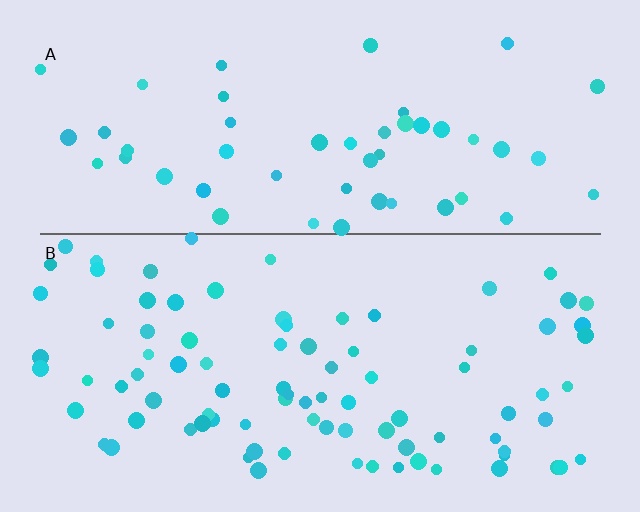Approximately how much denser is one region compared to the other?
Approximately 1.7× — region B over region A.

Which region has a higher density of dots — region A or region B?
B (the bottom).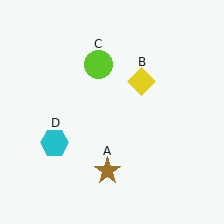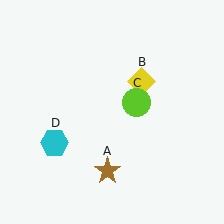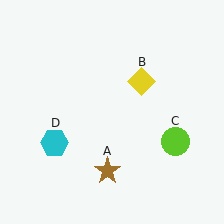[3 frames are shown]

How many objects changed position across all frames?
1 object changed position: lime circle (object C).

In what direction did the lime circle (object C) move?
The lime circle (object C) moved down and to the right.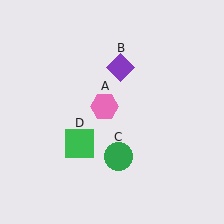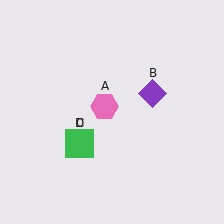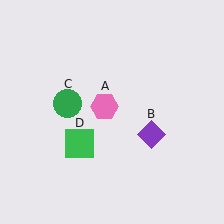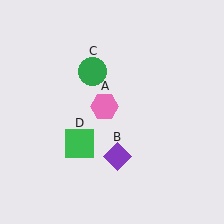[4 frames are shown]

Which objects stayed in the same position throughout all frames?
Pink hexagon (object A) and green square (object D) remained stationary.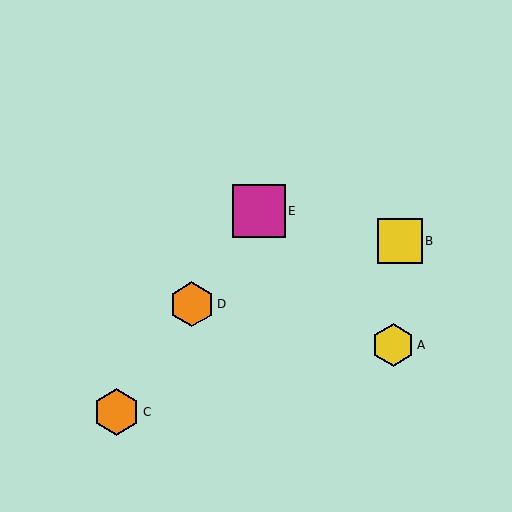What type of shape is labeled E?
Shape E is a magenta square.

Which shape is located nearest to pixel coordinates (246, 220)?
The magenta square (labeled E) at (259, 211) is nearest to that location.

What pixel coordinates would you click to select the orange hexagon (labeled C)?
Click at (117, 412) to select the orange hexagon C.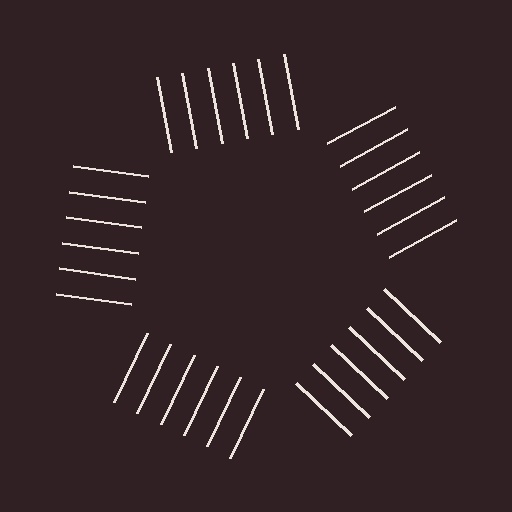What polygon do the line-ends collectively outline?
An illusory pentagon — the line segments terminate on its edges but no continuous stroke is drawn.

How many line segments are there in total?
30 — 6 along each of the 5 edges.